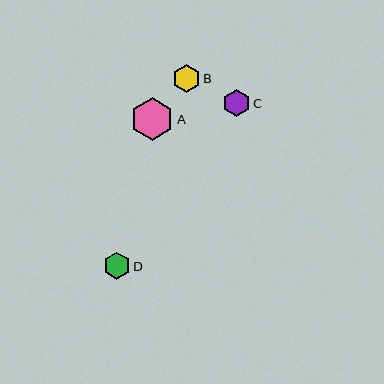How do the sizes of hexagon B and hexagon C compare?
Hexagon B and hexagon C are approximately the same size.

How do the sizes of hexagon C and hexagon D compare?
Hexagon C and hexagon D are approximately the same size.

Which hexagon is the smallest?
Hexagon D is the smallest with a size of approximately 27 pixels.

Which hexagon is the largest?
Hexagon A is the largest with a size of approximately 43 pixels.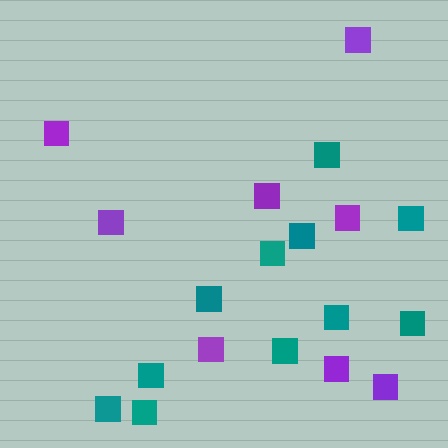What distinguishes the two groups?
There are 2 groups: one group of teal squares (11) and one group of purple squares (8).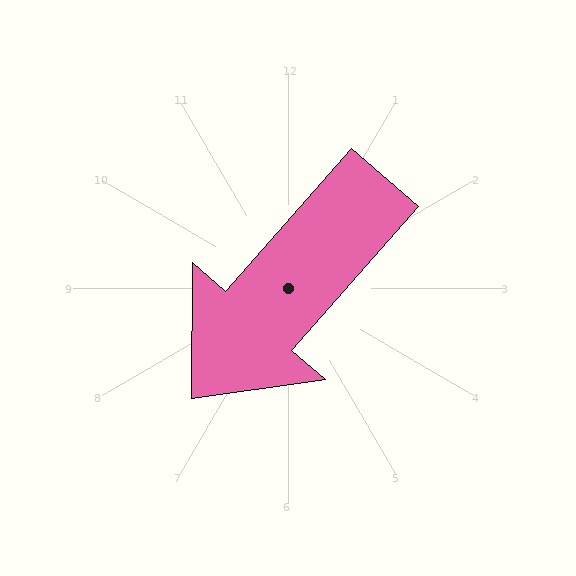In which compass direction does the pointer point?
Southwest.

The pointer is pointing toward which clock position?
Roughly 7 o'clock.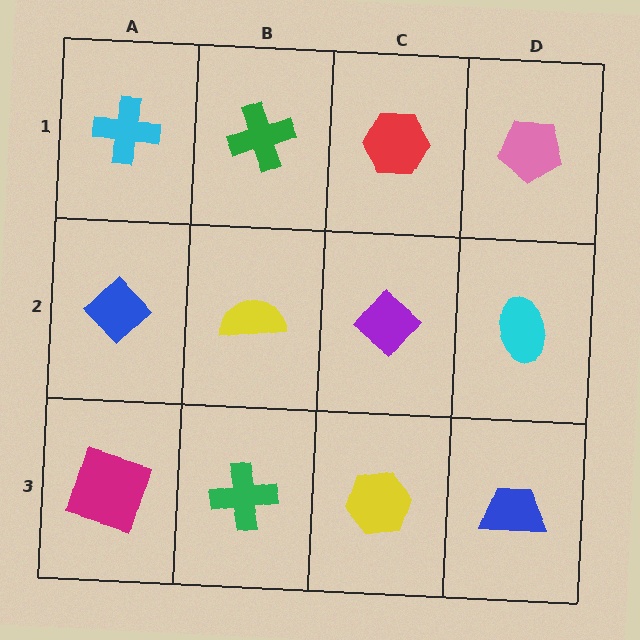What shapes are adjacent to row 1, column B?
A yellow semicircle (row 2, column B), a cyan cross (row 1, column A), a red hexagon (row 1, column C).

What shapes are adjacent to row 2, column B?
A green cross (row 1, column B), a green cross (row 3, column B), a blue diamond (row 2, column A), a purple diamond (row 2, column C).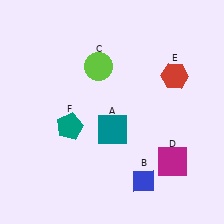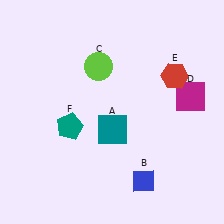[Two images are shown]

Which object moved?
The magenta square (D) moved up.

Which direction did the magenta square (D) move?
The magenta square (D) moved up.